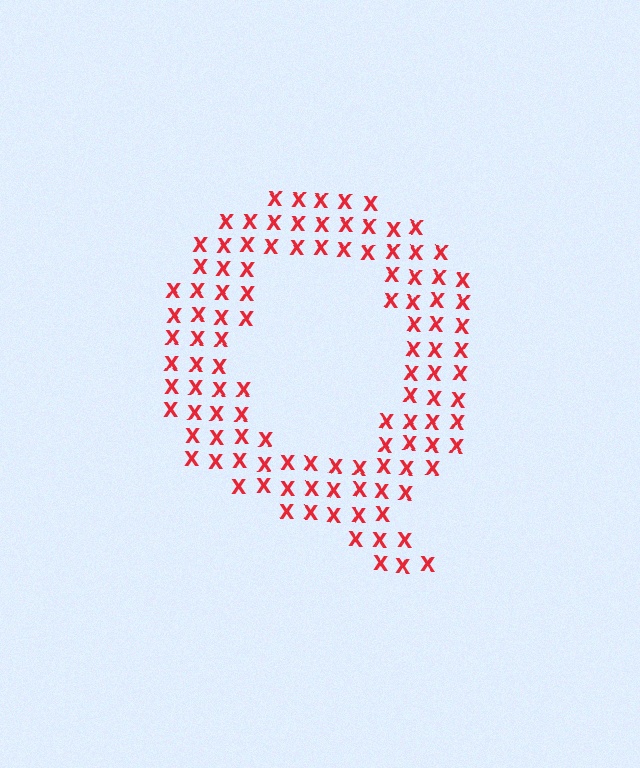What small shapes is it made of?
It is made of small letter X's.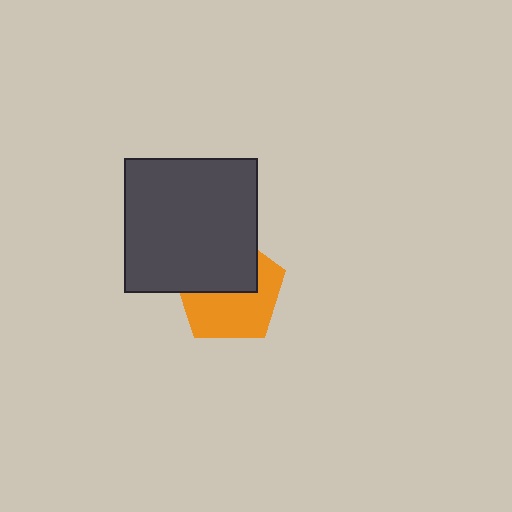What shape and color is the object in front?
The object in front is a dark gray square.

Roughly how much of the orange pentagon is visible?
About half of it is visible (roughly 54%).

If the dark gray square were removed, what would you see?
You would see the complete orange pentagon.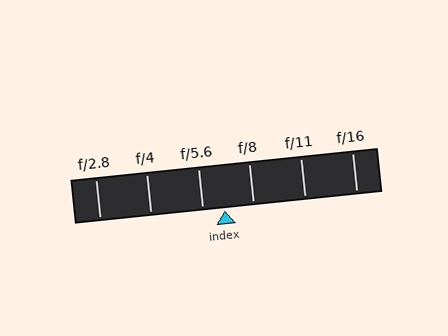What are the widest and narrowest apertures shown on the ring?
The widest aperture shown is f/2.8 and the narrowest is f/16.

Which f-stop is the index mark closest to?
The index mark is closest to f/5.6.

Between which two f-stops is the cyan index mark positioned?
The index mark is between f/5.6 and f/8.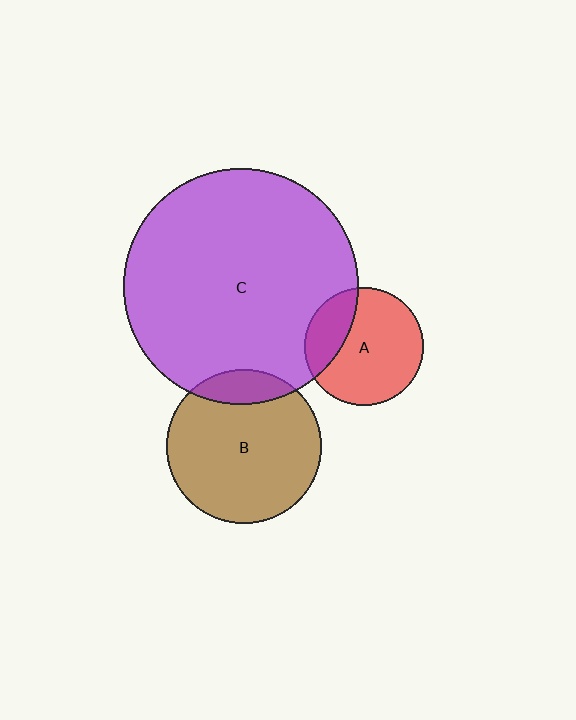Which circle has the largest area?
Circle C (purple).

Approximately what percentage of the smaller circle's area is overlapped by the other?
Approximately 25%.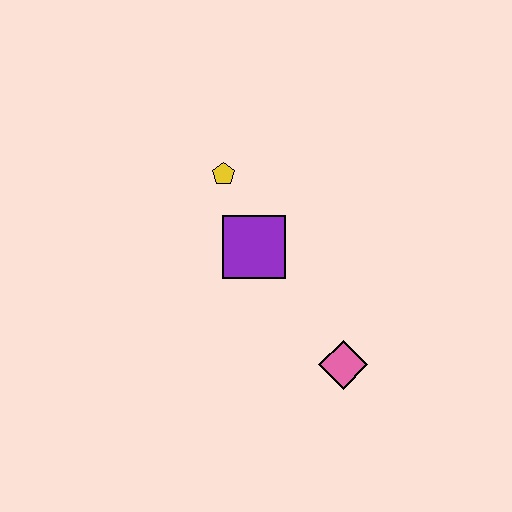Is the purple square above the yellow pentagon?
No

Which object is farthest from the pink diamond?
The yellow pentagon is farthest from the pink diamond.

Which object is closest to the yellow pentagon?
The purple square is closest to the yellow pentagon.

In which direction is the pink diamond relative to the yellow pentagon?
The pink diamond is below the yellow pentagon.